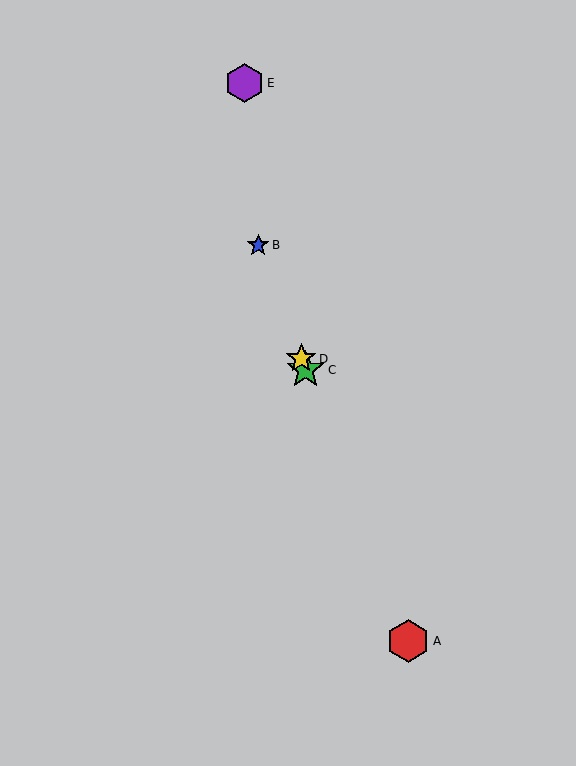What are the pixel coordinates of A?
Object A is at (408, 641).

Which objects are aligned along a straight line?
Objects A, B, C, D are aligned along a straight line.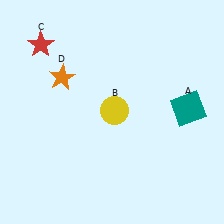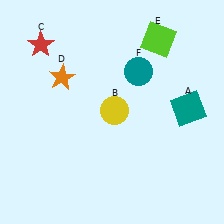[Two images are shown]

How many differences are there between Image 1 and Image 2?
There are 2 differences between the two images.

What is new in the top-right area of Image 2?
A teal circle (F) was added in the top-right area of Image 2.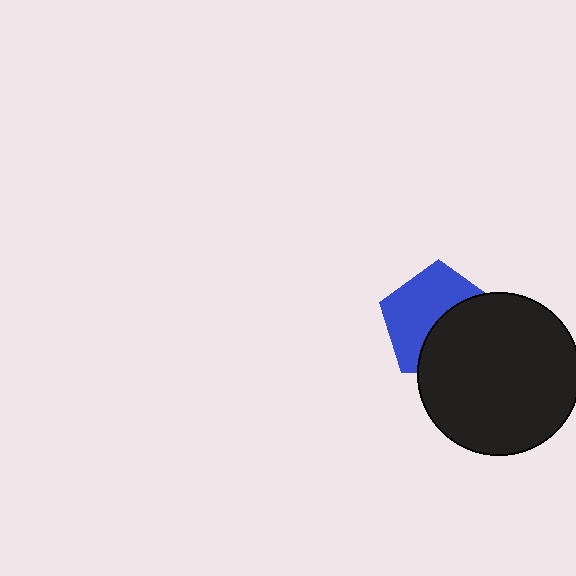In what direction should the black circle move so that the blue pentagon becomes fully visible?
The black circle should move toward the lower-right. That is the shortest direction to clear the overlap and leave the blue pentagon fully visible.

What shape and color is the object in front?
The object in front is a black circle.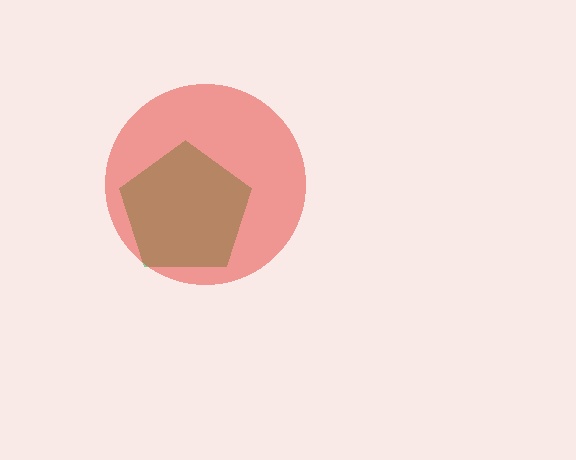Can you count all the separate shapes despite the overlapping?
Yes, there are 2 separate shapes.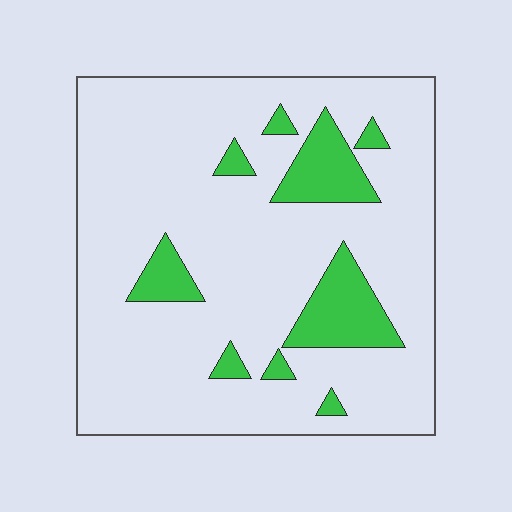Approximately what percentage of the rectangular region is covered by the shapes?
Approximately 15%.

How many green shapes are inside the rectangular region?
9.